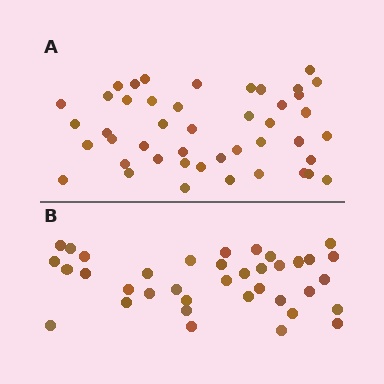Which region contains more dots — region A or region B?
Region A (the top region) has more dots.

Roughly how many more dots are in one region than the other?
Region A has roughly 8 or so more dots than region B.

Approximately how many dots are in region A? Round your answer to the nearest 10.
About 40 dots. (The exact count is 45, which rounds to 40.)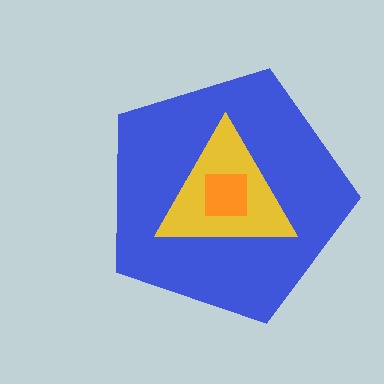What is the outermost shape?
The blue pentagon.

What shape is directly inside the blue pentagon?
The yellow triangle.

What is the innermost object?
The orange square.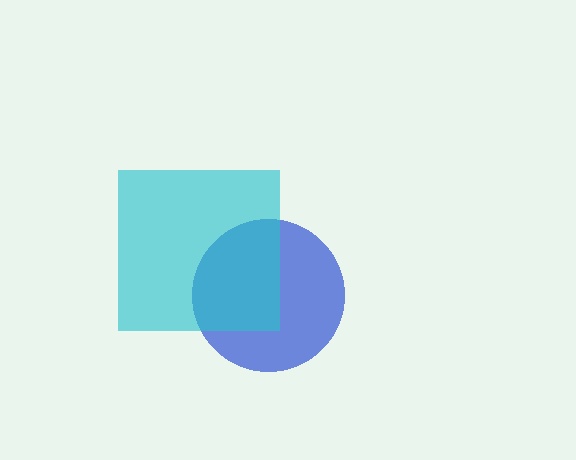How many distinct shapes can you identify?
There are 2 distinct shapes: a blue circle, a cyan square.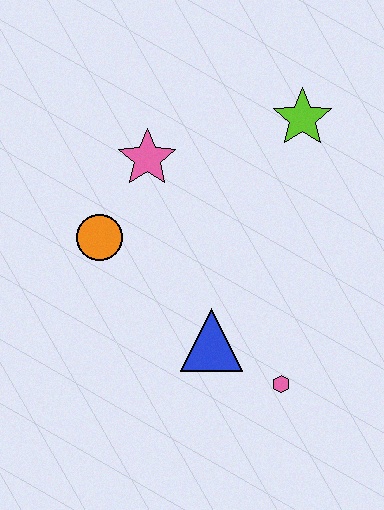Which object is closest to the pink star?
The orange circle is closest to the pink star.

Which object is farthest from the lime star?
The pink hexagon is farthest from the lime star.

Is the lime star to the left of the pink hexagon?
No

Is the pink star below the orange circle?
No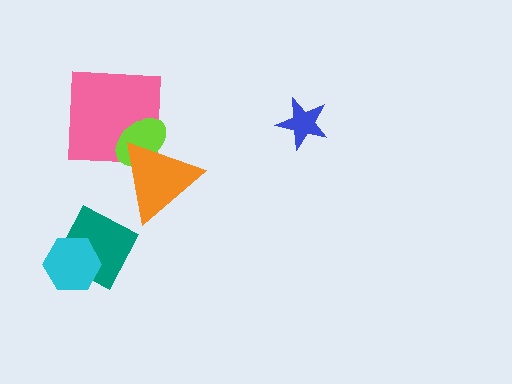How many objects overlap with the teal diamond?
1 object overlaps with the teal diamond.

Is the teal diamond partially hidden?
Yes, it is partially covered by another shape.